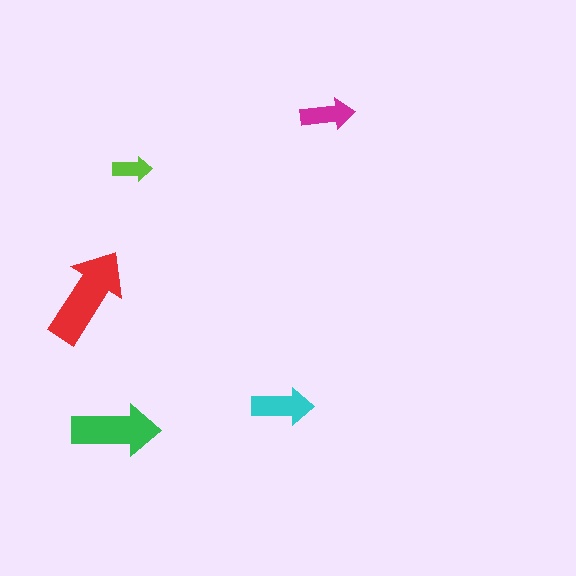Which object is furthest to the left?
The red arrow is leftmost.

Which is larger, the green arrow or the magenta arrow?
The green one.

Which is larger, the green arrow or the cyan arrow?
The green one.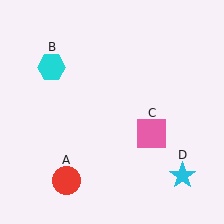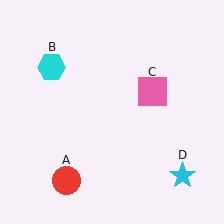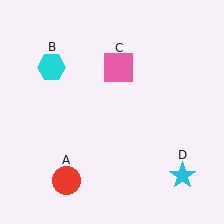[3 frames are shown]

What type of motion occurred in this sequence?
The pink square (object C) rotated counterclockwise around the center of the scene.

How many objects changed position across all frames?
1 object changed position: pink square (object C).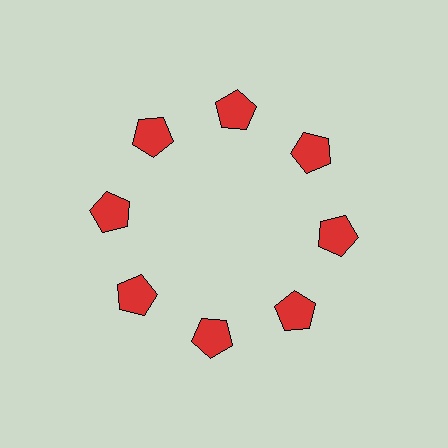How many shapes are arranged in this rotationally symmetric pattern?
There are 8 shapes, arranged in 8 groups of 1.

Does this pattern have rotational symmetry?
Yes, this pattern has 8-fold rotational symmetry. It looks the same after rotating 45 degrees around the center.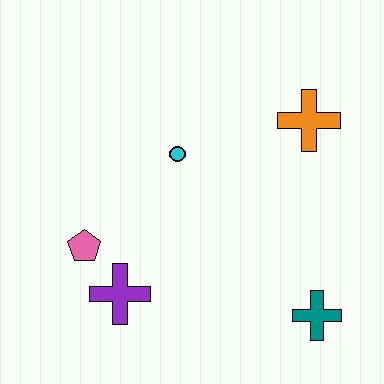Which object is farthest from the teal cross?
The pink pentagon is farthest from the teal cross.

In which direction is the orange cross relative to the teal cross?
The orange cross is above the teal cross.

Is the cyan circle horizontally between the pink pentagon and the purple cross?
No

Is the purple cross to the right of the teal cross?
No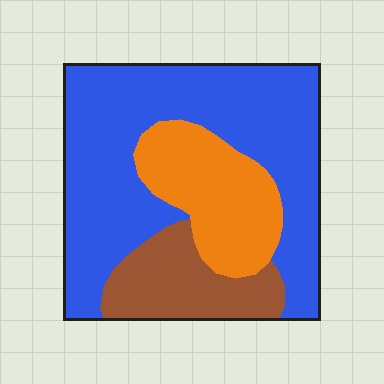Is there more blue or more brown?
Blue.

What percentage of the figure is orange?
Orange takes up less than a quarter of the figure.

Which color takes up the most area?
Blue, at roughly 60%.